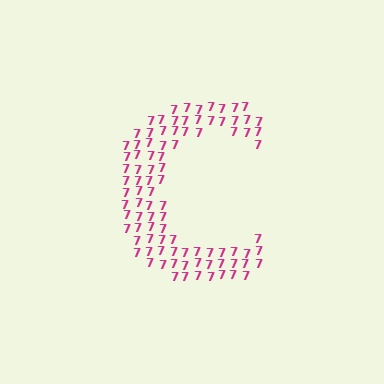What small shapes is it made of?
It is made of small digit 7's.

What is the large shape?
The large shape is the letter C.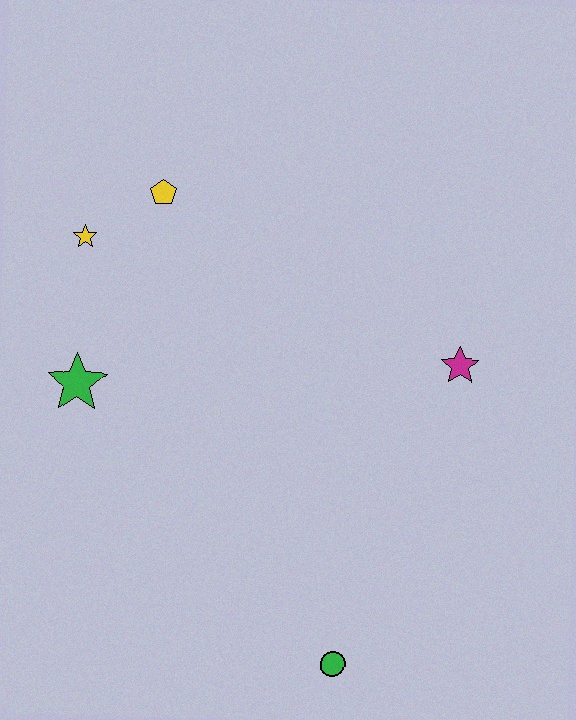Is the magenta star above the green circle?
Yes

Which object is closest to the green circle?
The magenta star is closest to the green circle.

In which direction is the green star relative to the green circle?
The green star is above the green circle.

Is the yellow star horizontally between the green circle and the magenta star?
No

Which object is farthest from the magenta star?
The yellow star is farthest from the magenta star.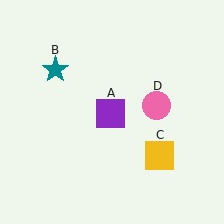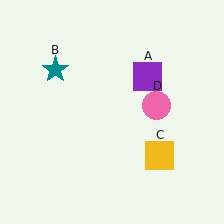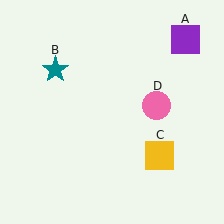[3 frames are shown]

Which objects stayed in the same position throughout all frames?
Teal star (object B) and yellow square (object C) and pink circle (object D) remained stationary.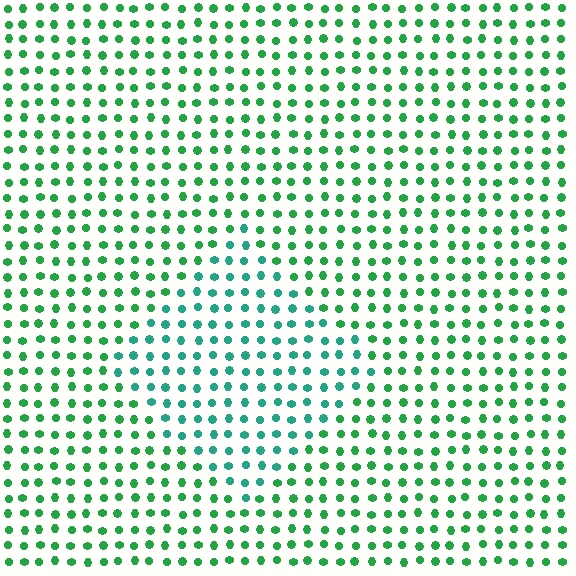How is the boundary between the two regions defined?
The boundary is defined purely by a slight shift in hue (about 30 degrees). Spacing, size, and orientation are identical on both sides.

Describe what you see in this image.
The image is filled with small green elements in a uniform arrangement. A diamond-shaped region is visible where the elements are tinted to a slightly different hue, forming a subtle color boundary.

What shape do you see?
I see a diamond.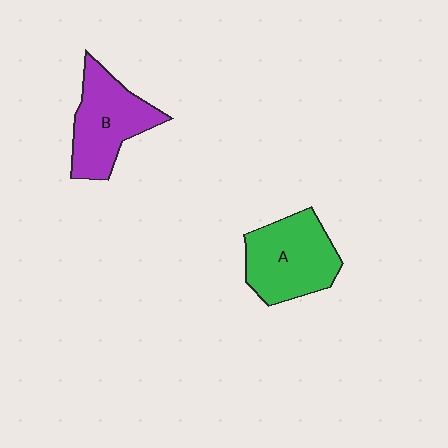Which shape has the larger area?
Shape A (green).